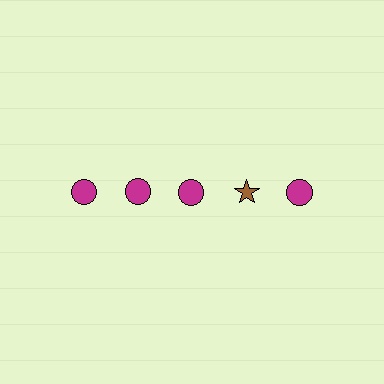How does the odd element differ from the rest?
It differs in both color (brown instead of magenta) and shape (star instead of circle).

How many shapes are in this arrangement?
There are 5 shapes arranged in a grid pattern.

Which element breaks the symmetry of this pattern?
The brown star in the top row, second from right column breaks the symmetry. All other shapes are magenta circles.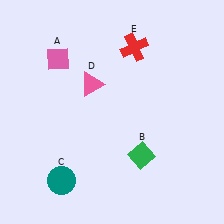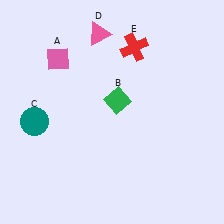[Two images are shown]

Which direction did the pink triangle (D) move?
The pink triangle (D) moved up.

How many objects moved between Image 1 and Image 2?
3 objects moved between the two images.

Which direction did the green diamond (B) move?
The green diamond (B) moved up.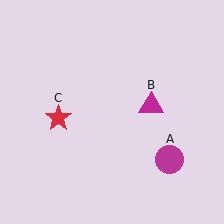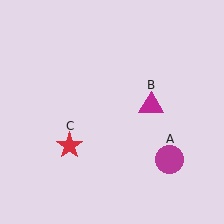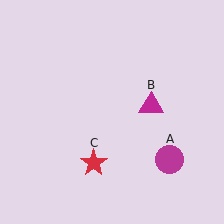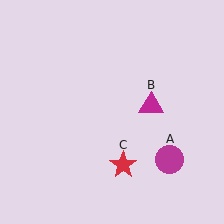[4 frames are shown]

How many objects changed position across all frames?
1 object changed position: red star (object C).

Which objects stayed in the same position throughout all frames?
Magenta circle (object A) and magenta triangle (object B) remained stationary.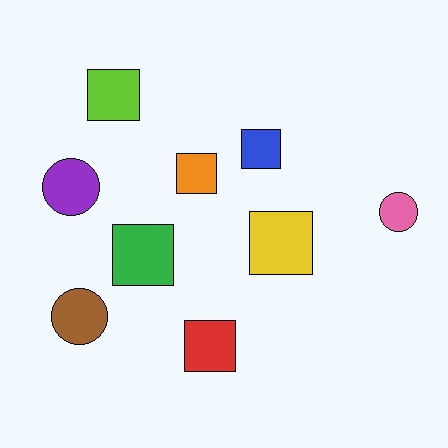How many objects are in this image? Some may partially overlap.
There are 9 objects.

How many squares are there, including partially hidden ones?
There are 6 squares.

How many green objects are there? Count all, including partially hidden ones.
There is 1 green object.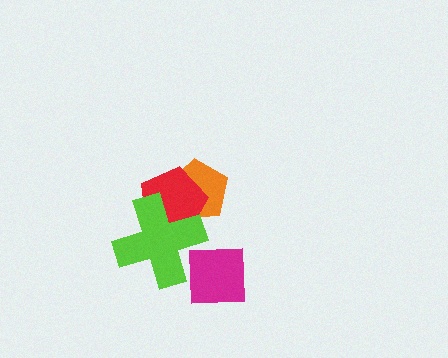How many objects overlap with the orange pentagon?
2 objects overlap with the orange pentagon.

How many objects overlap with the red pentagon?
2 objects overlap with the red pentagon.